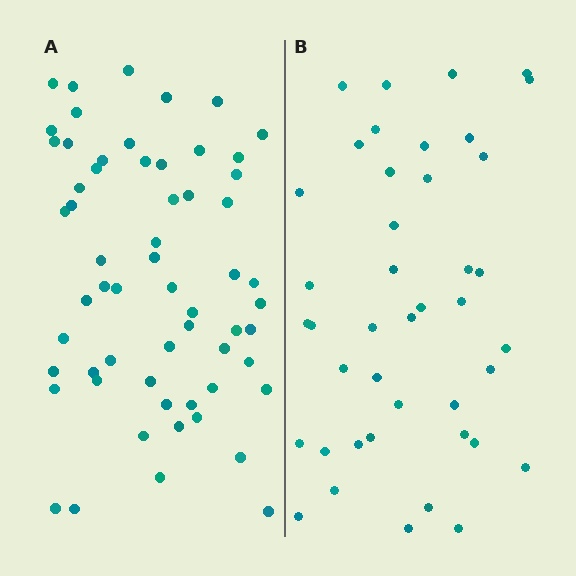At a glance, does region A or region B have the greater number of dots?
Region A (the left region) has more dots.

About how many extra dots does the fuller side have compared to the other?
Region A has approximately 20 more dots than region B.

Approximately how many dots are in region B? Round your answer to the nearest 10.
About 40 dots. (The exact count is 42, which rounds to 40.)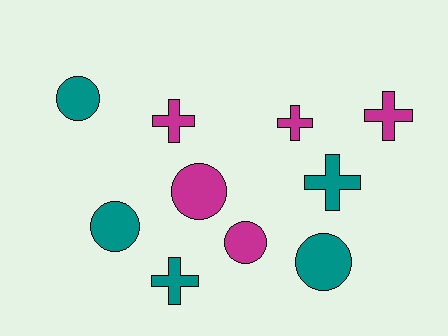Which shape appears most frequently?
Cross, with 5 objects.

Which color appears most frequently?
Magenta, with 5 objects.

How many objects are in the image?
There are 10 objects.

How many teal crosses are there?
There are 2 teal crosses.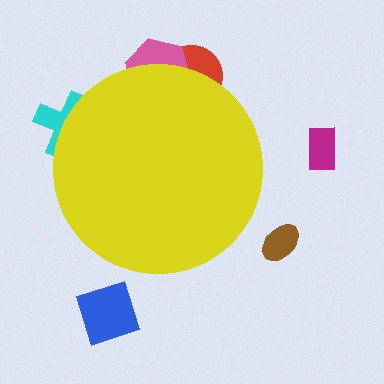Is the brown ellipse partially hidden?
No, the brown ellipse is fully visible.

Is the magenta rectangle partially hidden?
No, the magenta rectangle is fully visible.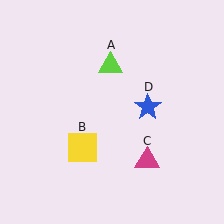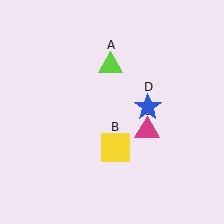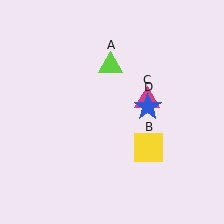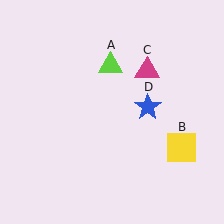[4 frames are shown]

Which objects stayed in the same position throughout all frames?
Lime triangle (object A) and blue star (object D) remained stationary.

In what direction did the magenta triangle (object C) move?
The magenta triangle (object C) moved up.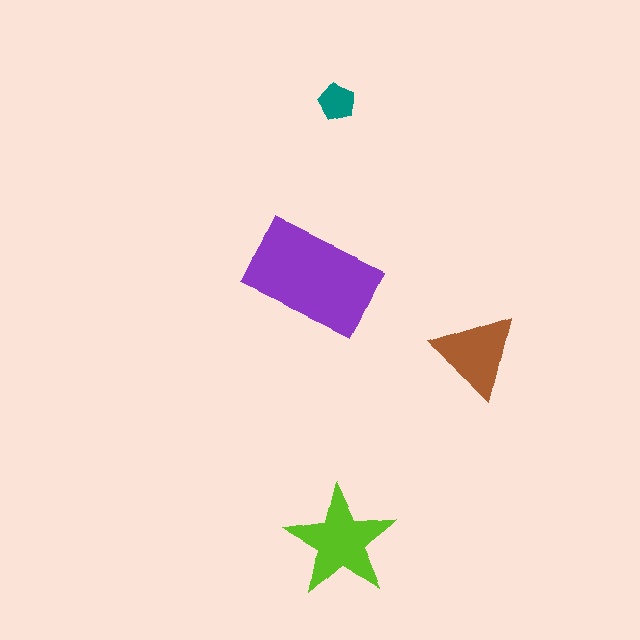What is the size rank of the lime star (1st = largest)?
2nd.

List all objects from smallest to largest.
The teal pentagon, the brown triangle, the lime star, the purple rectangle.